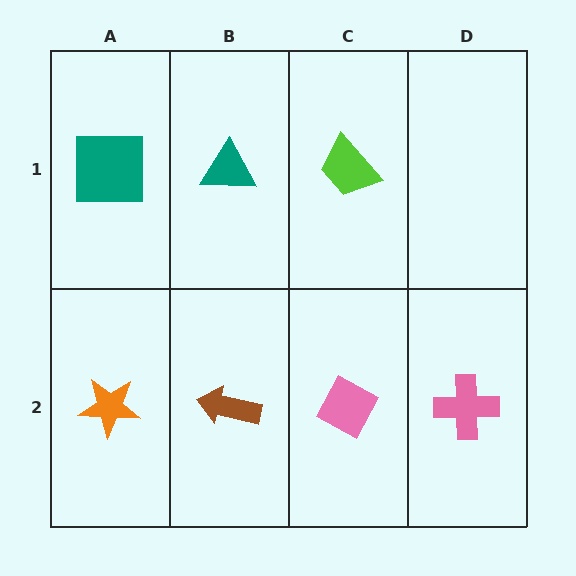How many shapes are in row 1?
3 shapes.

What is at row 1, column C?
A lime trapezoid.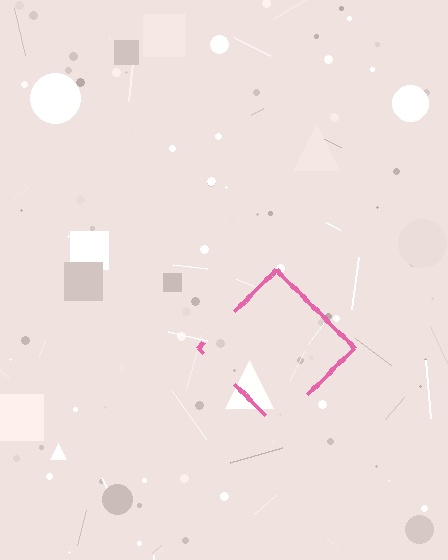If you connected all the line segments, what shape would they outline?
They would outline a diamond.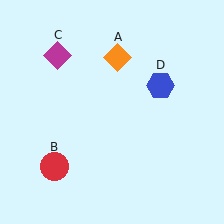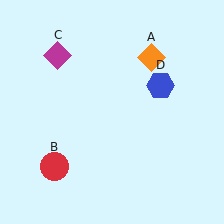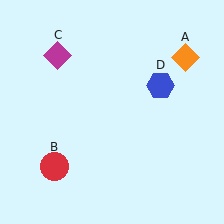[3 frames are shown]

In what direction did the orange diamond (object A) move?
The orange diamond (object A) moved right.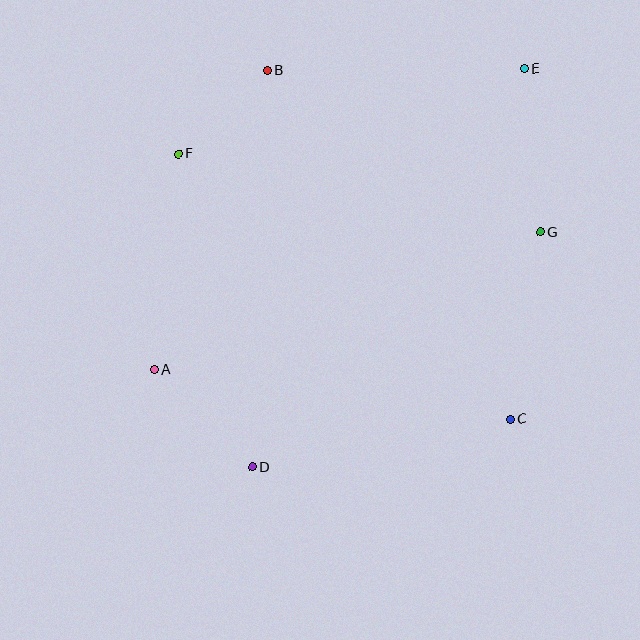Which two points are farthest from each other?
Points D and E are farthest from each other.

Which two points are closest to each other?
Points B and F are closest to each other.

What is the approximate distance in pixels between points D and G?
The distance between D and G is approximately 372 pixels.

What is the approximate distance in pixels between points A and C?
The distance between A and C is approximately 359 pixels.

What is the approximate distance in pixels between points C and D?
The distance between C and D is approximately 262 pixels.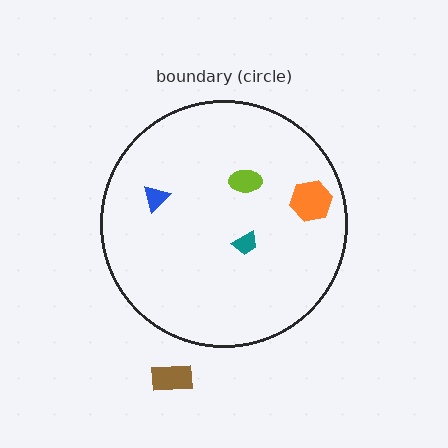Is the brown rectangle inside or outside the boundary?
Outside.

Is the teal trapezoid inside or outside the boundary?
Inside.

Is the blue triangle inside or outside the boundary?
Inside.